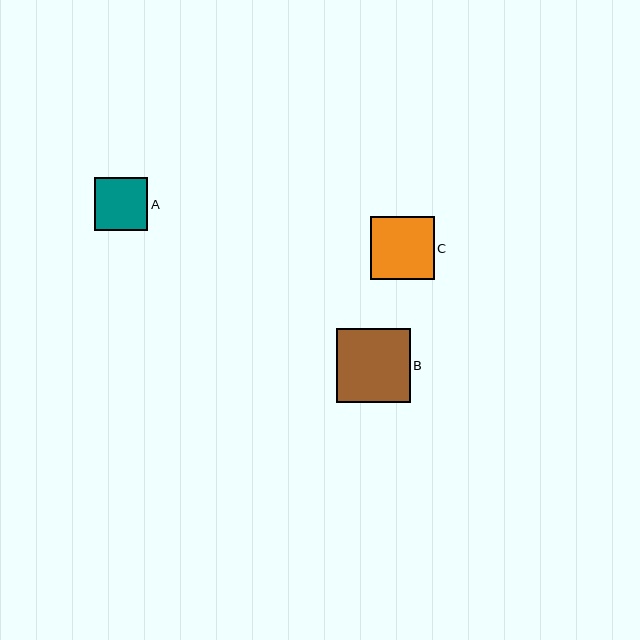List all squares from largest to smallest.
From largest to smallest: B, C, A.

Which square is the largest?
Square B is the largest with a size of approximately 74 pixels.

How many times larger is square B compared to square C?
Square B is approximately 1.2 times the size of square C.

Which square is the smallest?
Square A is the smallest with a size of approximately 53 pixels.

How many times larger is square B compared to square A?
Square B is approximately 1.4 times the size of square A.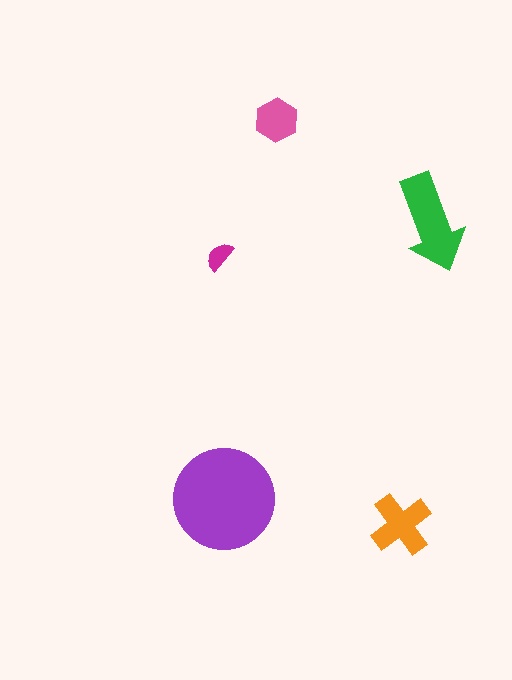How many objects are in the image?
There are 5 objects in the image.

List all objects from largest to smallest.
The purple circle, the green arrow, the orange cross, the pink hexagon, the magenta semicircle.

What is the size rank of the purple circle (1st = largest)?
1st.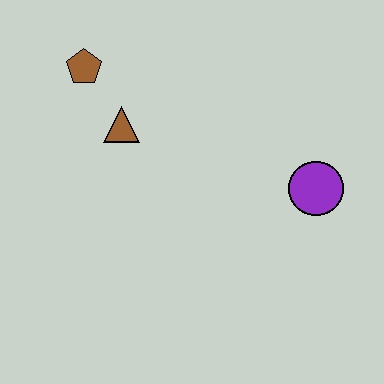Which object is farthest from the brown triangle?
The purple circle is farthest from the brown triangle.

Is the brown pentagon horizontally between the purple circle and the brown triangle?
No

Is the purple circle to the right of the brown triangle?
Yes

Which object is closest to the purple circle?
The brown triangle is closest to the purple circle.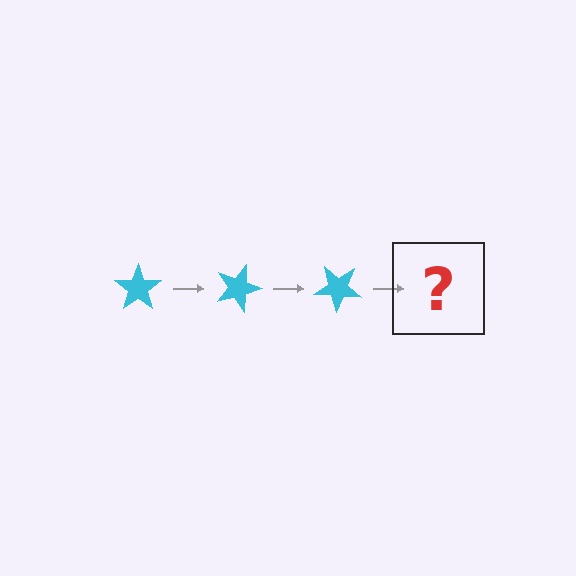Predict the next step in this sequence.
The next step is a cyan star rotated 60 degrees.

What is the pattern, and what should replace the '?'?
The pattern is that the star rotates 20 degrees each step. The '?' should be a cyan star rotated 60 degrees.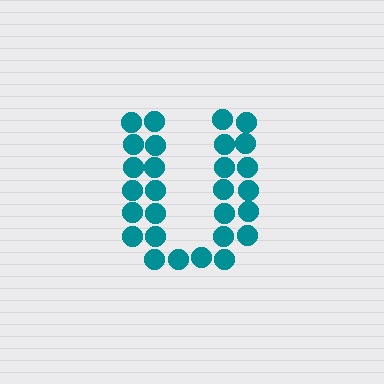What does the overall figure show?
The overall figure shows the letter U.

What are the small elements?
The small elements are circles.